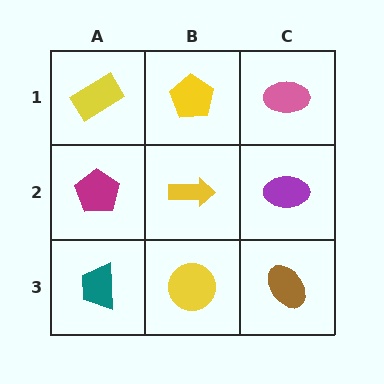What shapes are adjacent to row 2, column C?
A pink ellipse (row 1, column C), a brown ellipse (row 3, column C), a yellow arrow (row 2, column B).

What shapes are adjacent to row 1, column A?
A magenta pentagon (row 2, column A), a yellow pentagon (row 1, column B).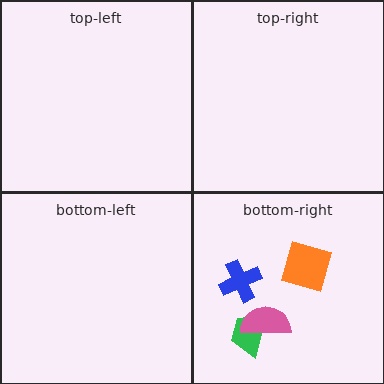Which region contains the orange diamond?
The bottom-right region.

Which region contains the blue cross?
The bottom-right region.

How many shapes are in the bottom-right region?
4.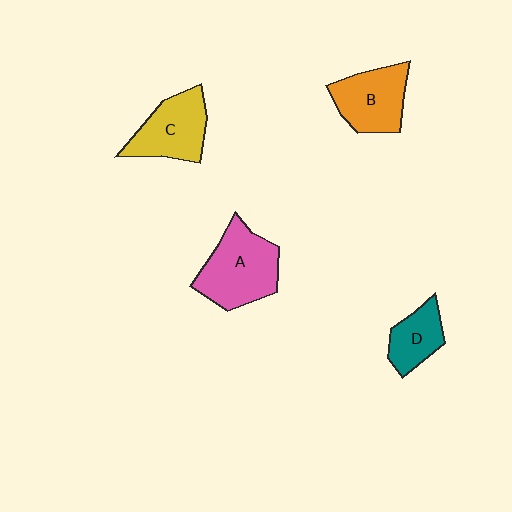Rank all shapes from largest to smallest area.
From largest to smallest: A (pink), C (yellow), B (orange), D (teal).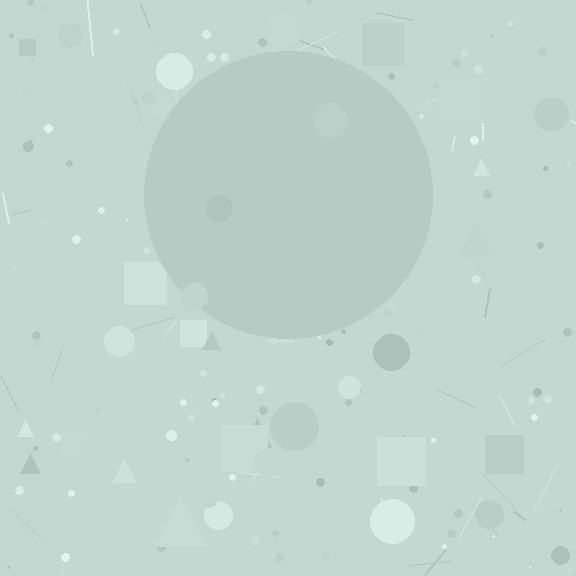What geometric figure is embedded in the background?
A circle is embedded in the background.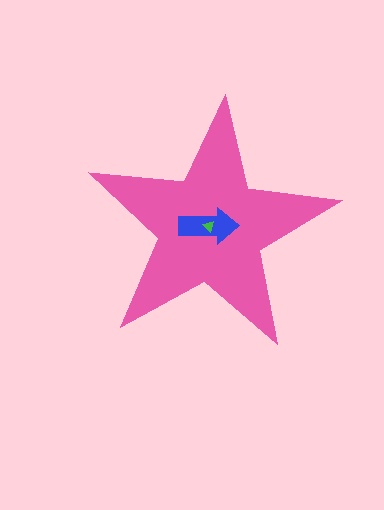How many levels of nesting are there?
3.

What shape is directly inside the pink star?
The blue arrow.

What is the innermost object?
The green triangle.